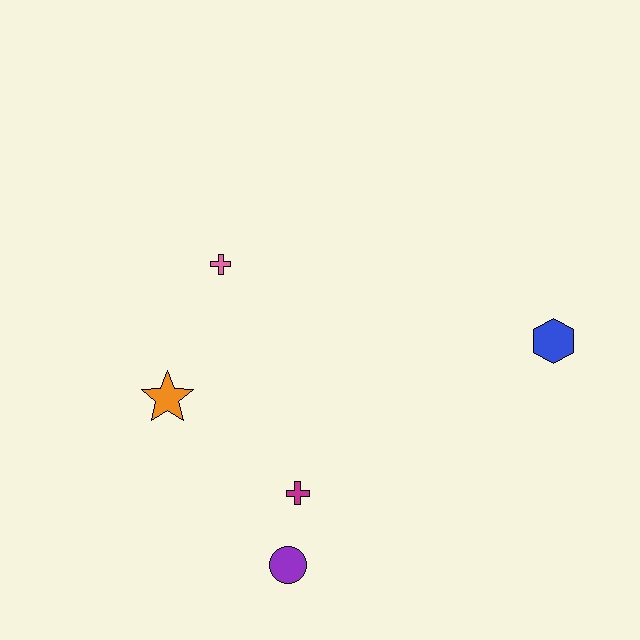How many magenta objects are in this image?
There is 1 magenta object.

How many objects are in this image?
There are 5 objects.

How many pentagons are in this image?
There are no pentagons.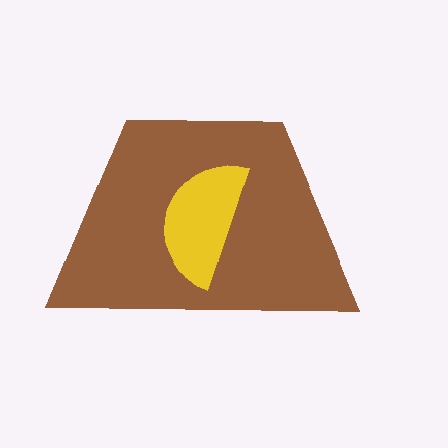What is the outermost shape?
The brown trapezoid.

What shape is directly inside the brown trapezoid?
The yellow semicircle.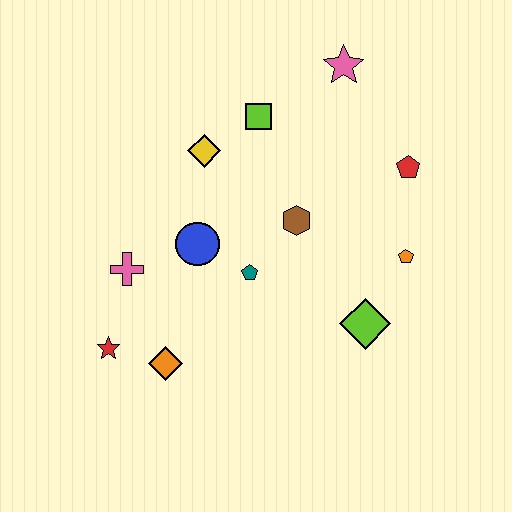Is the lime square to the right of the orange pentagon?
No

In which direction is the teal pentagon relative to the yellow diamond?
The teal pentagon is below the yellow diamond.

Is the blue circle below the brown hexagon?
Yes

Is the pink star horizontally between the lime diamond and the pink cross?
Yes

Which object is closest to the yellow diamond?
The lime square is closest to the yellow diamond.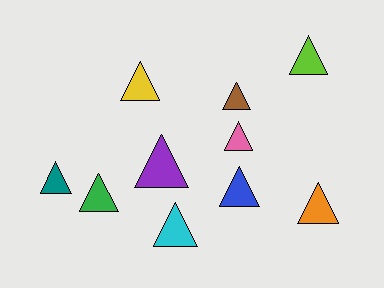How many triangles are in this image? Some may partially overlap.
There are 10 triangles.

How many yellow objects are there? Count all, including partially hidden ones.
There is 1 yellow object.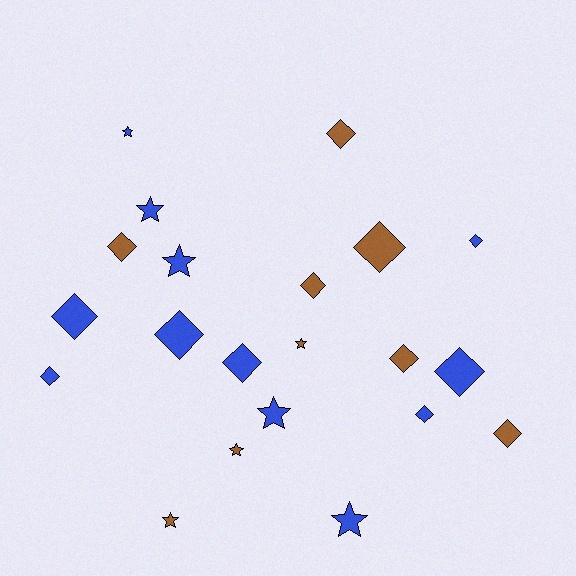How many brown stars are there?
There are 3 brown stars.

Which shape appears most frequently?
Diamond, with 13 objects.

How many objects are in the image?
There are 21 objects.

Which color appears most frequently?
Blue, with 12 objects.